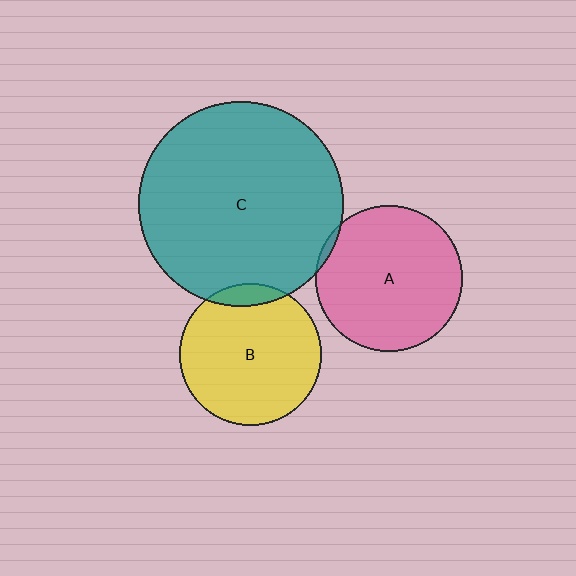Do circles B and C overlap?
Yes.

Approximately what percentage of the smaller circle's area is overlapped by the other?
Approximately 10%.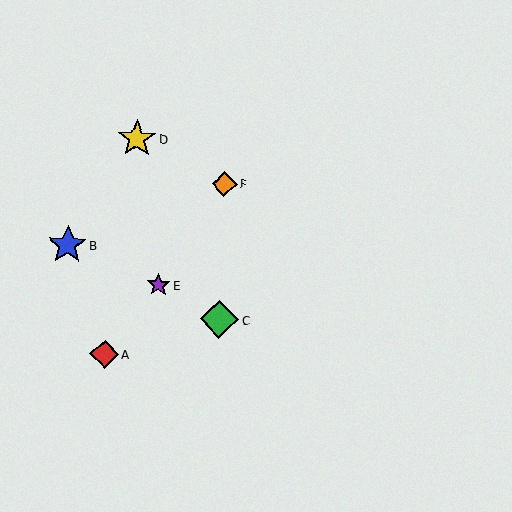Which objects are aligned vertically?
Objects C, F are aligned vertically.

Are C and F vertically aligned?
Yes, both are at x≈219.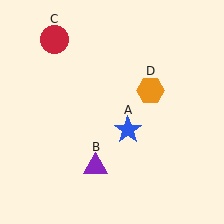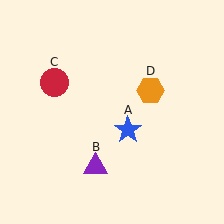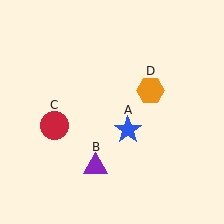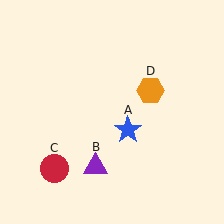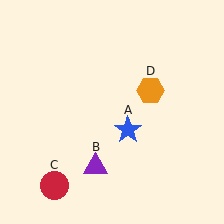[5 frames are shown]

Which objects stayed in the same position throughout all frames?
Blue star (object A) and purple triangle (object B) and orange hexagon (object D) remained stationary.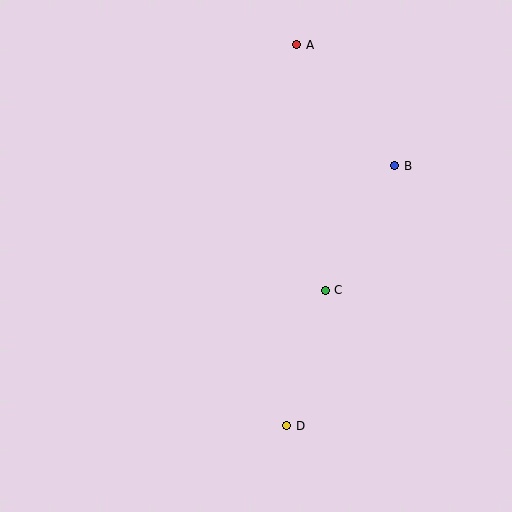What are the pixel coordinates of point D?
Point D is at (287, 426).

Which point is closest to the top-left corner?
Point A is closest to the top-left corner.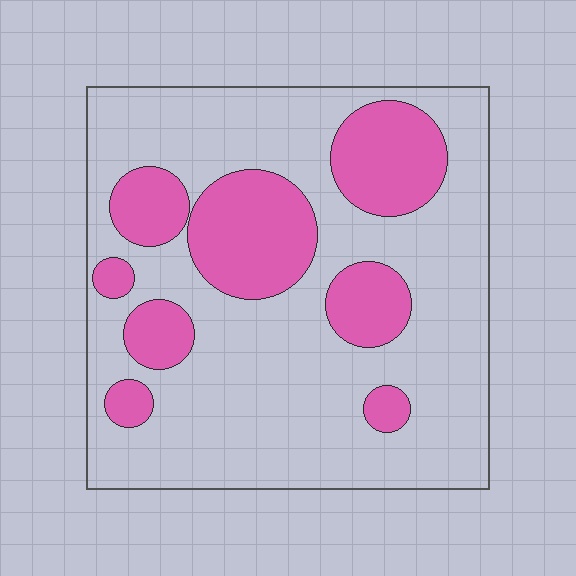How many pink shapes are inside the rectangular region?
8.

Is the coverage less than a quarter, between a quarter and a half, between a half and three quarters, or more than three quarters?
Between a quarter and a half.